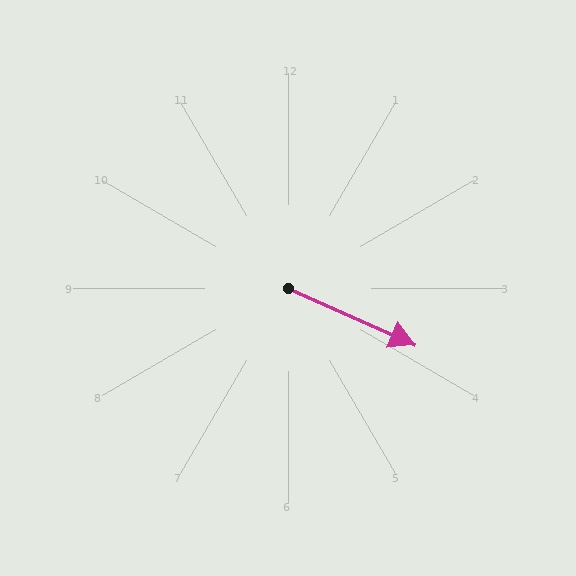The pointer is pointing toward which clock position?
Roughly 4 o'clock.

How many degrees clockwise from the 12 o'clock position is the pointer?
Approximately 114 degrees.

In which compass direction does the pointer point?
Southeast.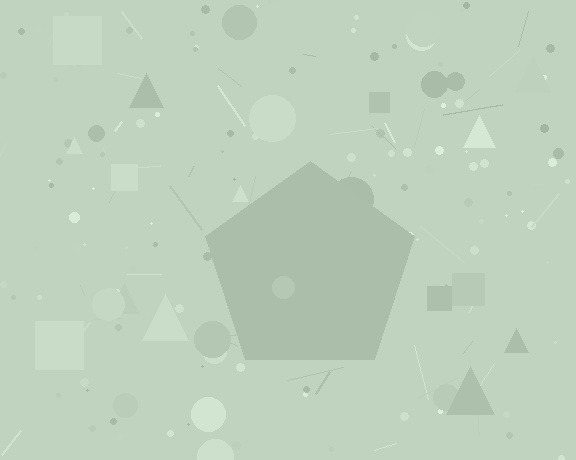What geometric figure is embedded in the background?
A pentagon is embedded in the background.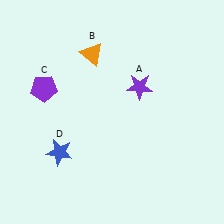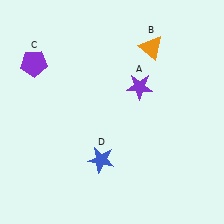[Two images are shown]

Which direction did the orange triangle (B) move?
The orange triangle (B) moved right.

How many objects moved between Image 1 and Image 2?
3 objects moved between the two images.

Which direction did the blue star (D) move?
The blue star (D) moved right.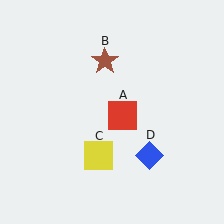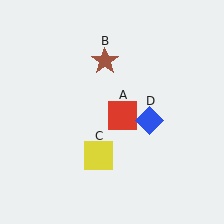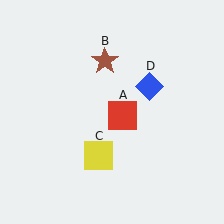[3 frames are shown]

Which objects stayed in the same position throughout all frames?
Red square (object A) and brown star (object B) and yellow square (object C) remained stationary.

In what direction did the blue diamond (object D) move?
The blue diamond (object D) moved up.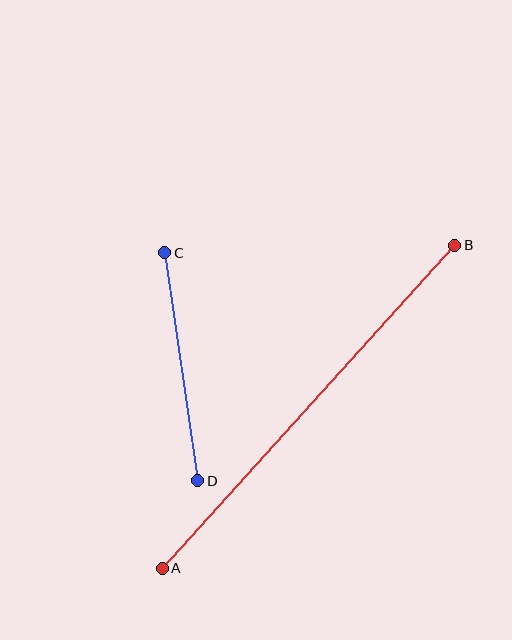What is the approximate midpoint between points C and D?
The midpoint is at approximately (181, 367) pixels.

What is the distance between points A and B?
The distance is approximately 436 pixels.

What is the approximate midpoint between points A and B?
The midpoint is at approximately (308, 407) pixels.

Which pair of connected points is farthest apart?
Points A and B are farthest apart.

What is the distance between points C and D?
The distance is approximately 231 pixels.